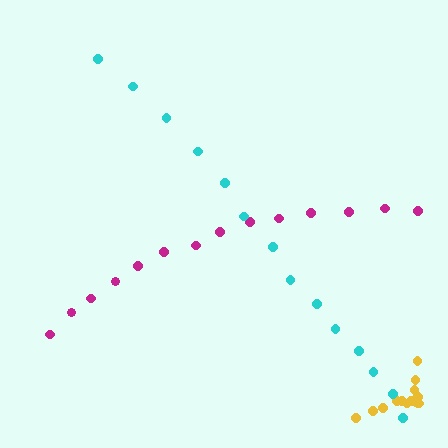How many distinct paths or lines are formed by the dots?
There are 3 distinct paths.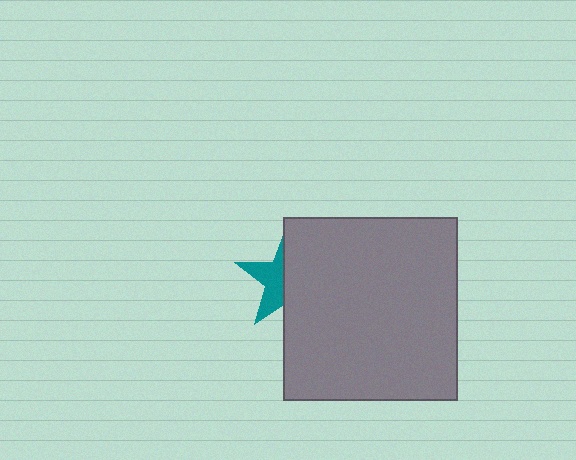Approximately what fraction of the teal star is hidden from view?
Roughly 57% of the teal star is hidden behind the gray rectangle.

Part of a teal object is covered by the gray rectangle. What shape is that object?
It is a star.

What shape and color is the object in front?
The object in front is a gray rectangle.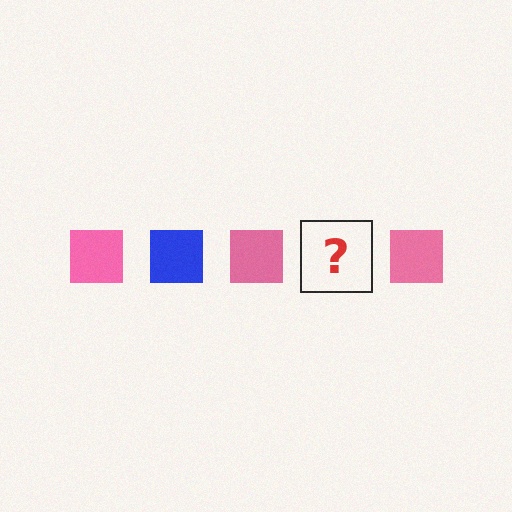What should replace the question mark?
The question mark should be replaced with a blue square.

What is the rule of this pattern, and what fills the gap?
The rule is that the pattern cycles through pink, blue squares. The gap should be filled with a blue square.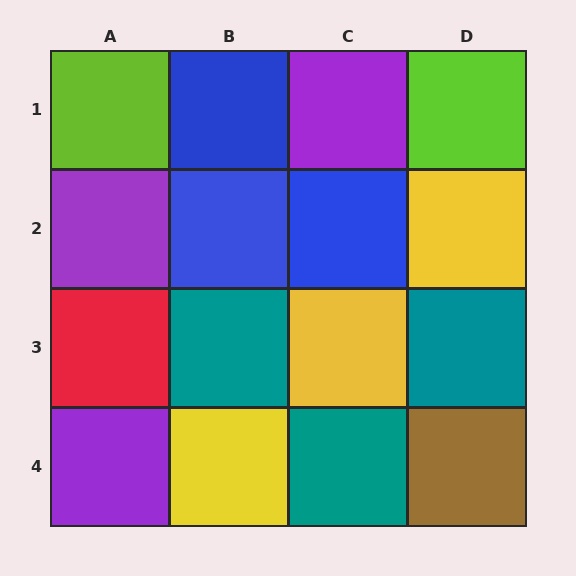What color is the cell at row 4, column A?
Purple.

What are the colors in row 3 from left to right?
Red, teal, yellow, teal.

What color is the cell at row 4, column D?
Brown.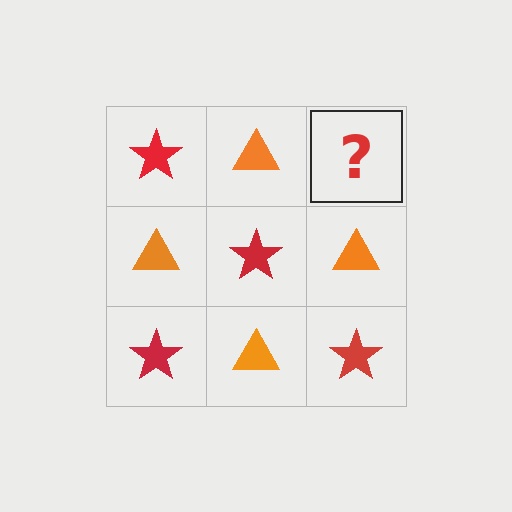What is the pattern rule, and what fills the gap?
The rule is that it alternates red star and orange triangle in a checkerboard pattern. The gap should be filled with a red star.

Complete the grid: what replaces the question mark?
The question mark should be replaced with a red star.